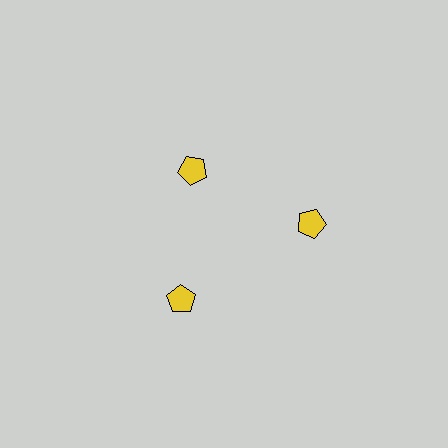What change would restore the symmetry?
The symmetry would be restored by moving it outward, back onto the ring so that all 3 pentagons sit at equal angles and equal distance from the center.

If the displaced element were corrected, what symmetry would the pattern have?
It would have 3-fold rotational symmetry — the pattern would map onto itself every 120 degrees.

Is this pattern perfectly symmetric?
No. The 3 yellow pentagons are arranged in a ring, but one element near the 11 o'clock position is pulled inward toward the center, breaking the 3-fold rotational symmetry.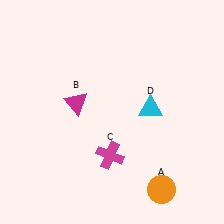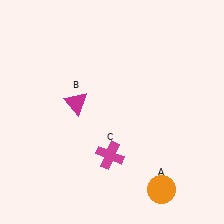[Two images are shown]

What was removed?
The cyan triangle (D) was removed in Image 2.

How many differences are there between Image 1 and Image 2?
There is 1 difference between the two images.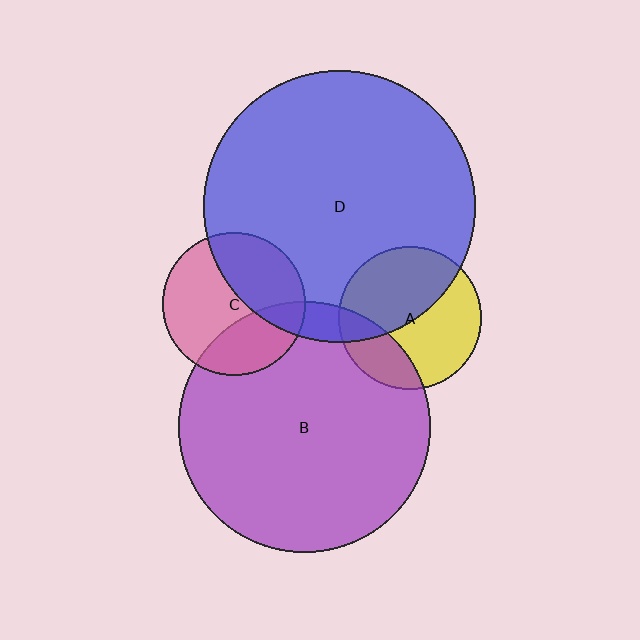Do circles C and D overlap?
Yes.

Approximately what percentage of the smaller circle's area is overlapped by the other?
Approximately 40%.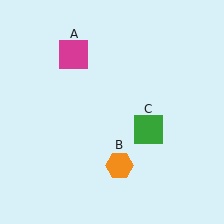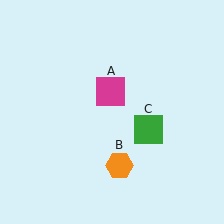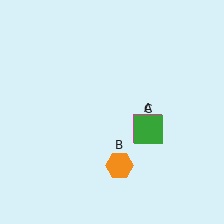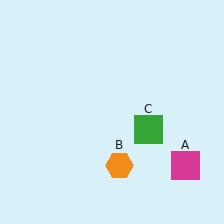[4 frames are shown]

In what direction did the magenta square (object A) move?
The magenta square (object A) moved down and to the right.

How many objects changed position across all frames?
1 object changed position: magenta square (object A).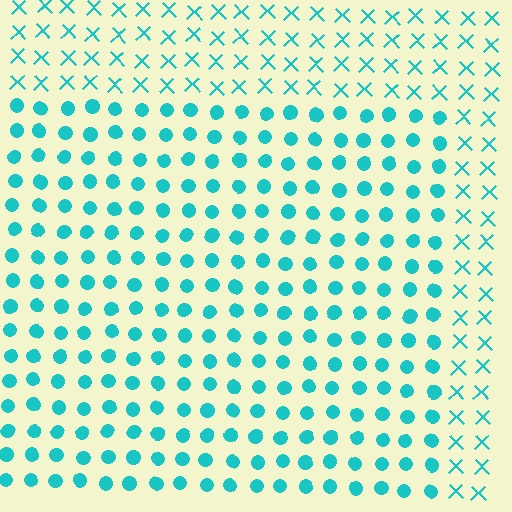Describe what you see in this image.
The image is filled with small cyan elements arranged in a uniform grid. A rectangle-shaped region contains circles, while the surrounding area contains X marks. The boundary is defined purely by the change in element shape.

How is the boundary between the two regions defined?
The boundary is defined by a change in element shape: circles inside vs. X marks outside. All elements share the same color and spacing.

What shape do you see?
I see a rectangle.